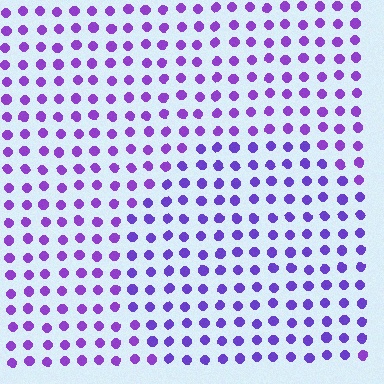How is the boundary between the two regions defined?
The boundary is defined purely by a slight shift in hue (about 17 degrees). Spacing, size, and orientation are identical on both sides.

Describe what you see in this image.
The image is filled with small purple elements in a uniform arrangement. A circle-shaped region is visible where the elements are tinted to a slightly different hue, forming a subtle color boundary.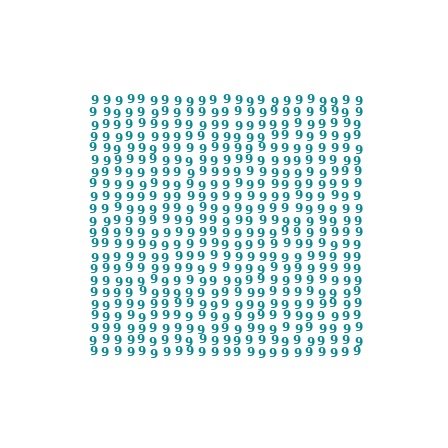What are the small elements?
The small elements are digit 9's.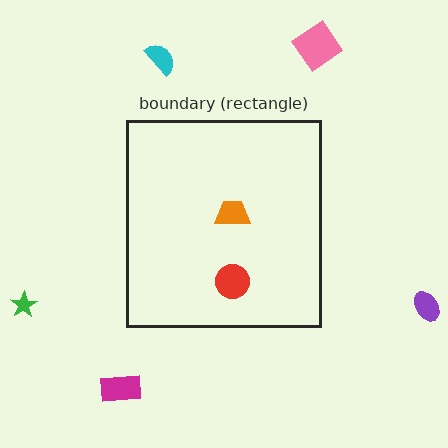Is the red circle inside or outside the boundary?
Inside.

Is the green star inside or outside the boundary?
Outside.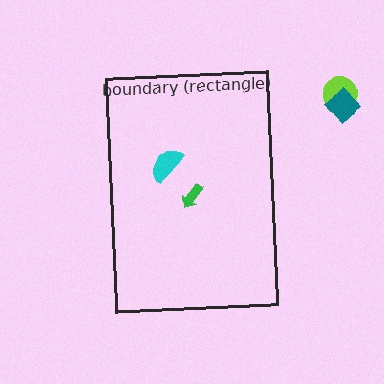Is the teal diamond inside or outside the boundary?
Outside.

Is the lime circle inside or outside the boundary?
Outside.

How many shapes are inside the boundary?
2 inside, 2 outside.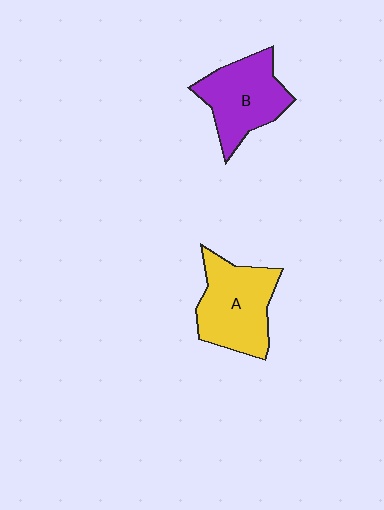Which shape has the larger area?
Shape A (yellow).